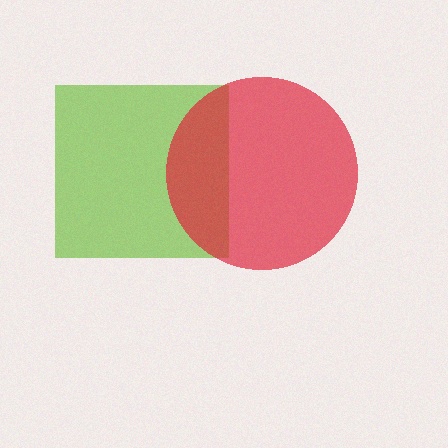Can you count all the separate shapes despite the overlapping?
Yes, there are 2 separate shapes.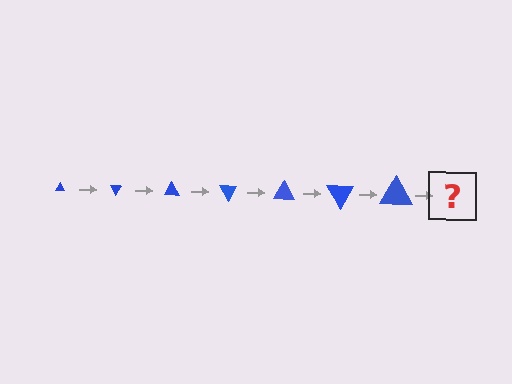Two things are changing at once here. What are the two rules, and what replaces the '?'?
The two rules are that the triangle grows larger each step and it rotates 60 degrees each step. The '?' should be a triangle, larger than the previous one and rotated 420 degrees from the start.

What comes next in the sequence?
The next element should be a triangle, larger than the previous one and rotated 420 degrees from the start.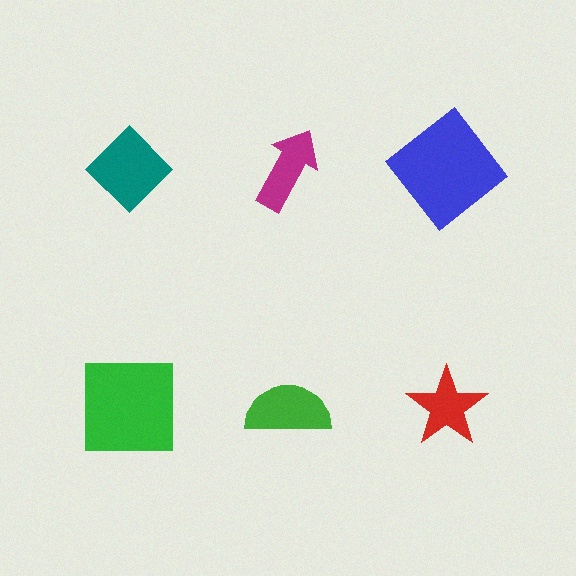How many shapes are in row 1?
3 shapes.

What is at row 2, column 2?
A green semicircle.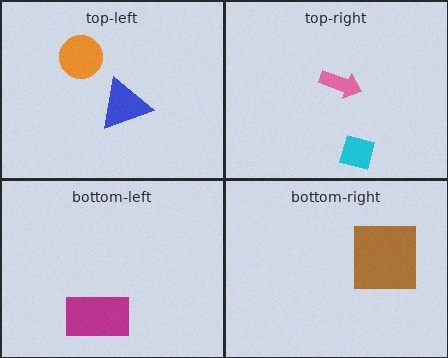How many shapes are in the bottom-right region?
1.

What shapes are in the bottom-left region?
The magenta rectangle.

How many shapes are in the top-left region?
2.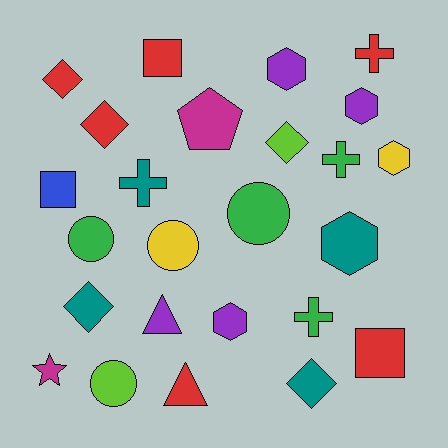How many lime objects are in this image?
There are 2 lime objects.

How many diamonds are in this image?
There are 5 diamonds.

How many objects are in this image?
There are 25 objects.